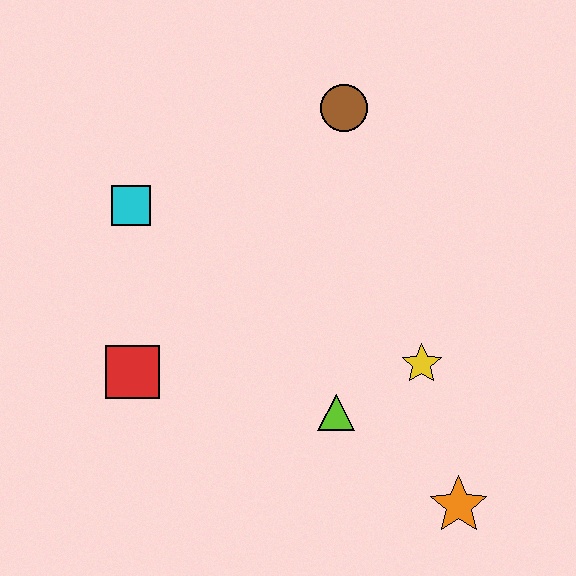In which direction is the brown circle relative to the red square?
The brown circle is above the red square.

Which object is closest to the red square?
The cyan square is closest to the red square.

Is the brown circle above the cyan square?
Yes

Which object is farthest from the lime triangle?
The brown circle is farthest from the lime triangle.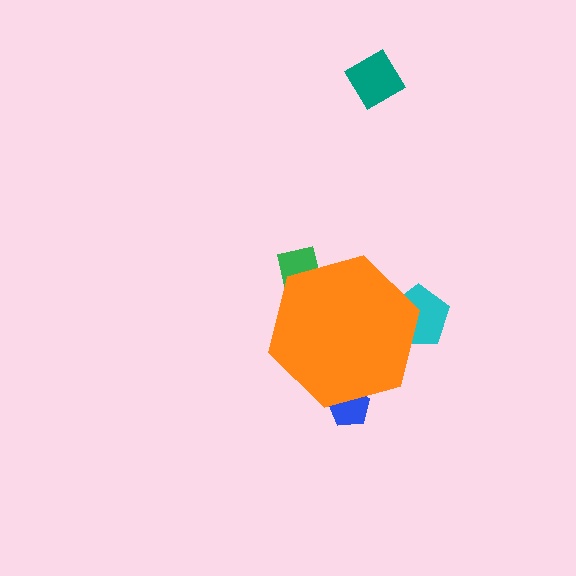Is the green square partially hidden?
Yes, the green square is partially hidden behind the orange hexagon.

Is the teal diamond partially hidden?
No, the teal diamond is fully visible.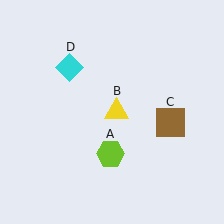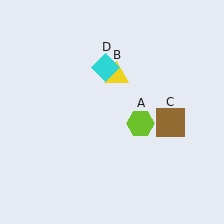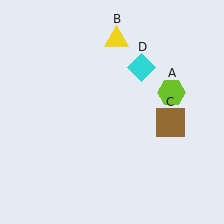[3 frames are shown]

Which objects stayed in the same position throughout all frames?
Brown square (object C) remained stationary.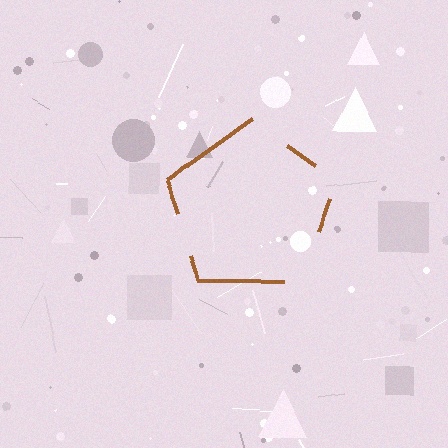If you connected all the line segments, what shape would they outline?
They would outline a pentagon.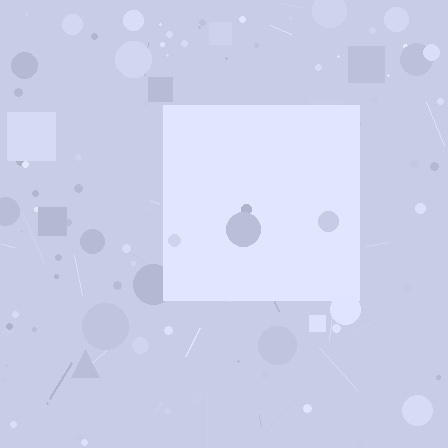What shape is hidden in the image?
A square is hidden in the image.